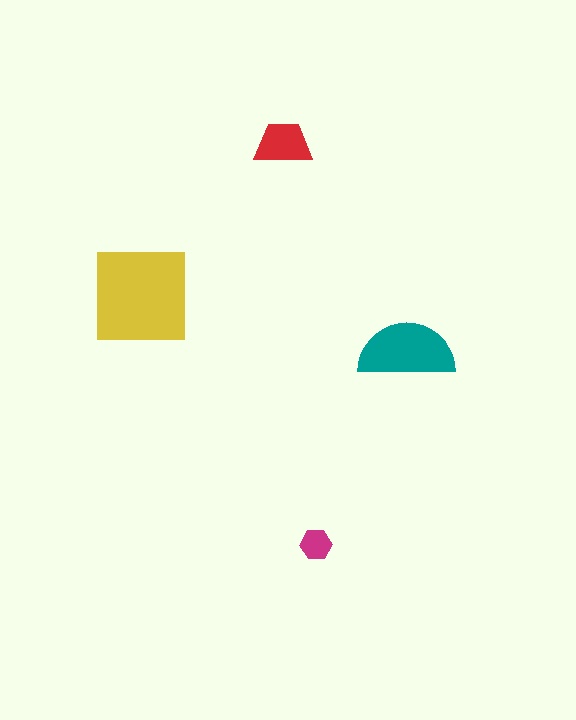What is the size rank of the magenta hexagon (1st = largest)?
4th.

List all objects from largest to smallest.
The yellow square, the teal semicircle, the red trapezoid, the magenta hexagon.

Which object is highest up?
The red trapezoid is topmost.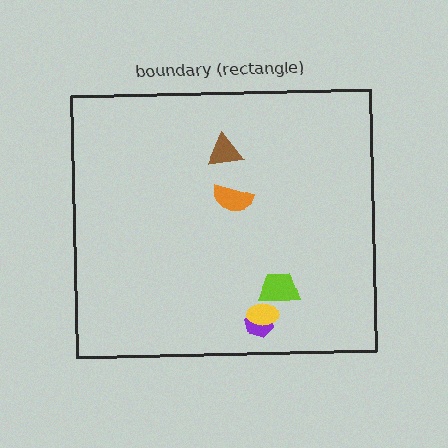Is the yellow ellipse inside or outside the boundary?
Inside.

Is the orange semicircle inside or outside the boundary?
Inside.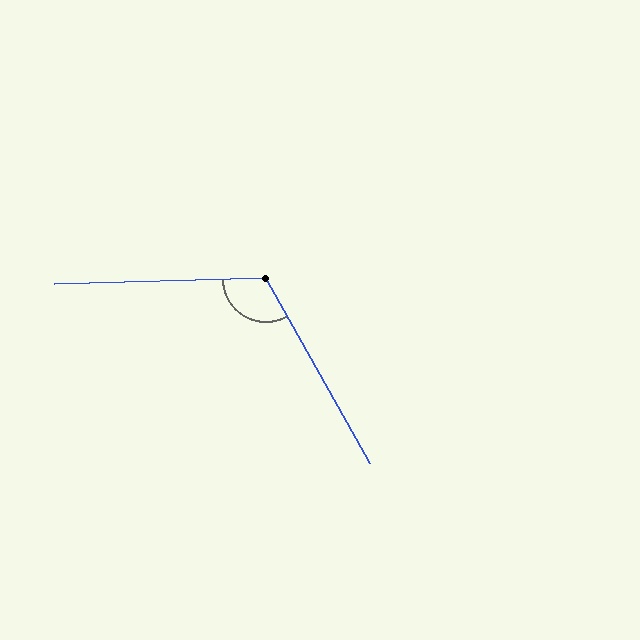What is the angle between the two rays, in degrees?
Approximately 118 degrees.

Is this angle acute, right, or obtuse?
It is obtuse.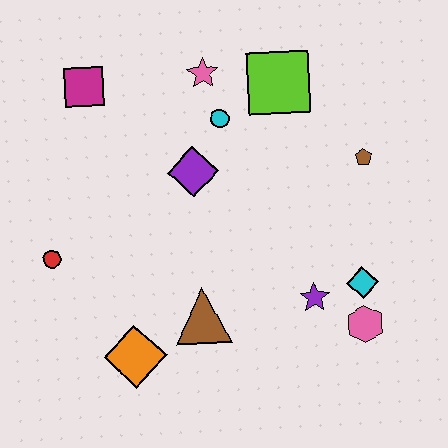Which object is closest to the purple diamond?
The cyan circle is closest to the purple diamond.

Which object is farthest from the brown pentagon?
The red circle is farthest from the brown pentagon.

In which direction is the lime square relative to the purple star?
The lime square is above the purple star.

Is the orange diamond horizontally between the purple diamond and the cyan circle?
No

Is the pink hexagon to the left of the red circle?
No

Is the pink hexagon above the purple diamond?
No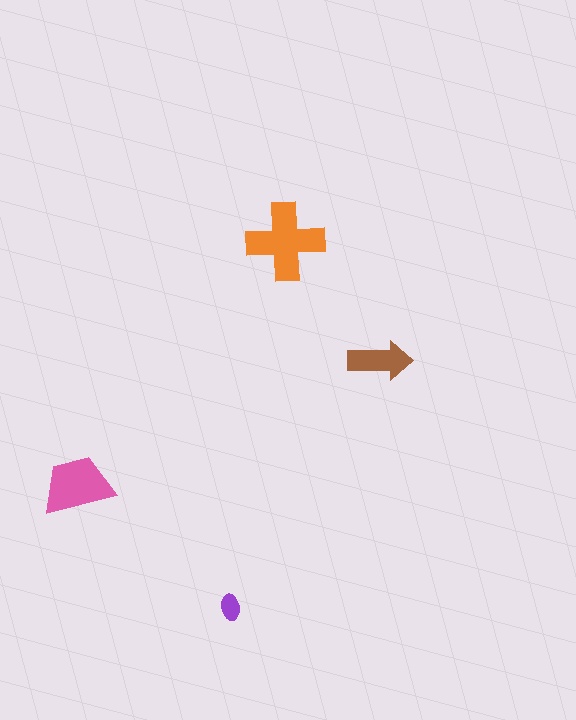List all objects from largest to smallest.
The orange cross, the pink trapezoid, the brown arrow, the purple ellipse.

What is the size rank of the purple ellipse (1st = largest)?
4th.